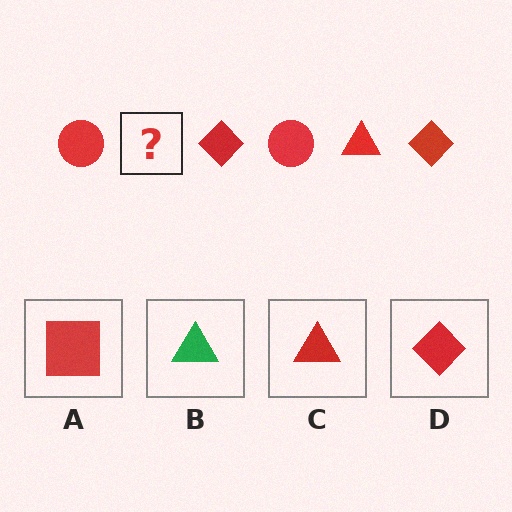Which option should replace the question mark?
Option C.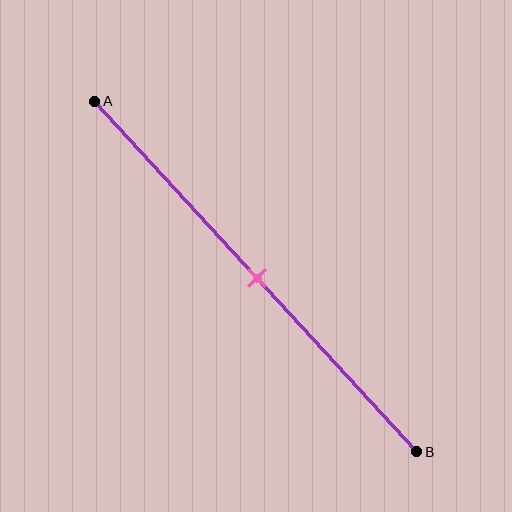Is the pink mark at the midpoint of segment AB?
Yes, the mark is approximately at the midpoint.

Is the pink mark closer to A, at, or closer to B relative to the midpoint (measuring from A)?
The pink mark is approximately at the midpoint of segment AB.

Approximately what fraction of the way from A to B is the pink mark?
The pink mark is approximately 50% of the way from A to B.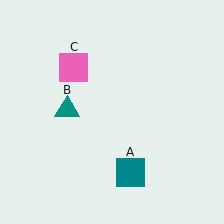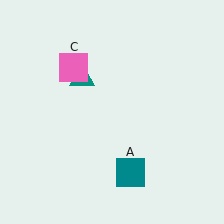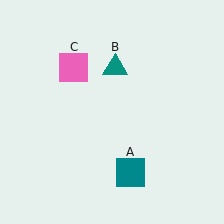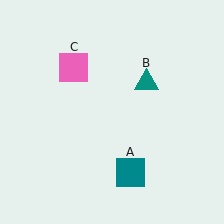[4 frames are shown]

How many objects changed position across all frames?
1 object changed position: teal triangle (object B).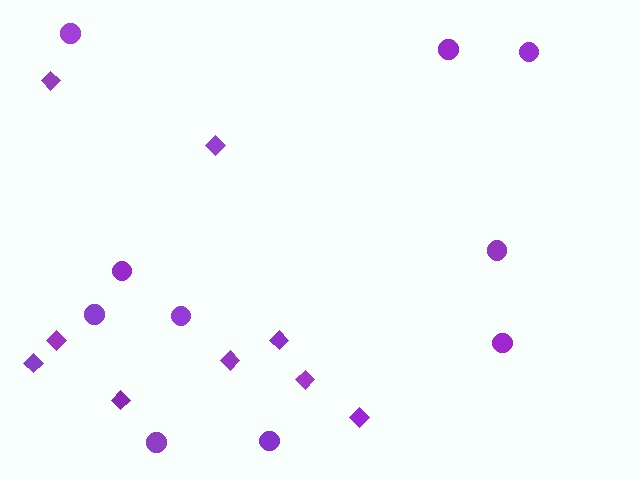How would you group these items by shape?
There are 2 groups: one group of diamonds (9) and one group of circles (10).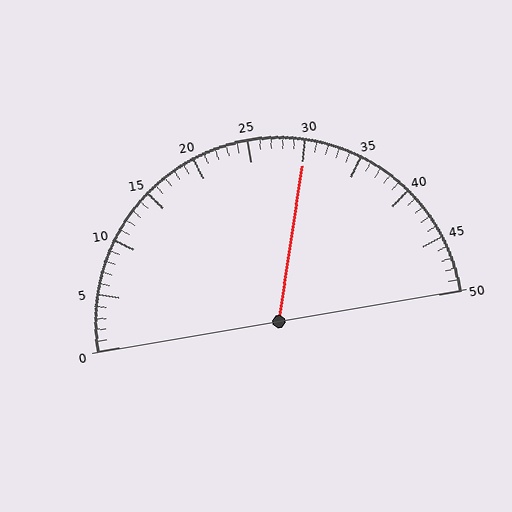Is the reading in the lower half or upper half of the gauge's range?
The reading is in the upper half of the range (0 to 50).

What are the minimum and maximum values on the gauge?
The gauge ranges from 0 to 50.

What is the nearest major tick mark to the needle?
The nearest major tick mark is 30.